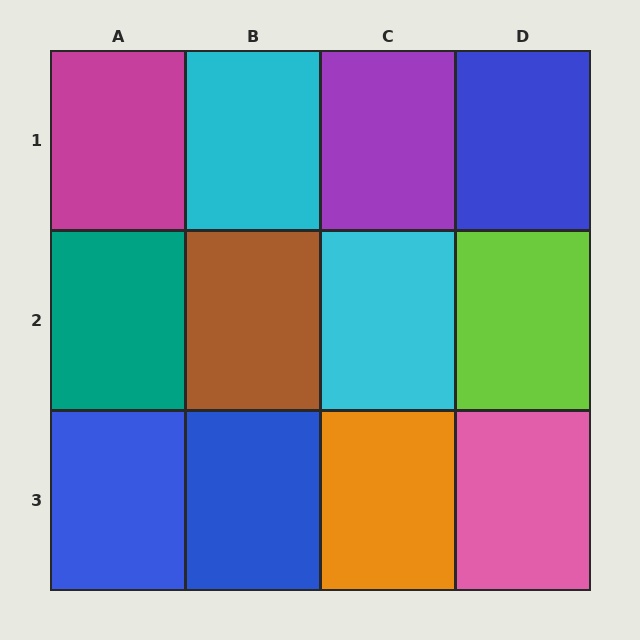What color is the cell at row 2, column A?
Teal.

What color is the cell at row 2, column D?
Lime.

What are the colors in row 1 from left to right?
Magenta, cyan, purple, blue.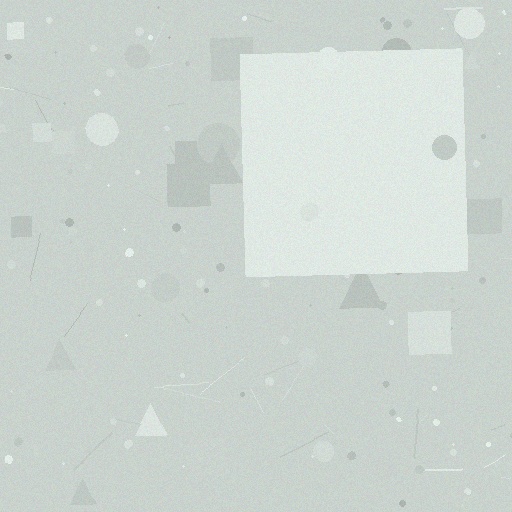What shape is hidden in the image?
A square is hidden in the image.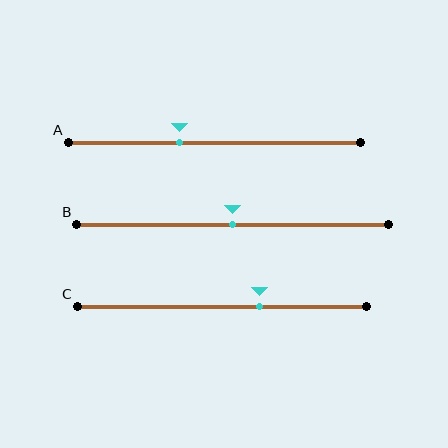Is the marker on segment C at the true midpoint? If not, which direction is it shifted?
No, the marker on segment C is shifted to the right by about 13% of the segment length.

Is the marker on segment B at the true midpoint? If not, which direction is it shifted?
Yes, the marker on segment B is at the true midpoint.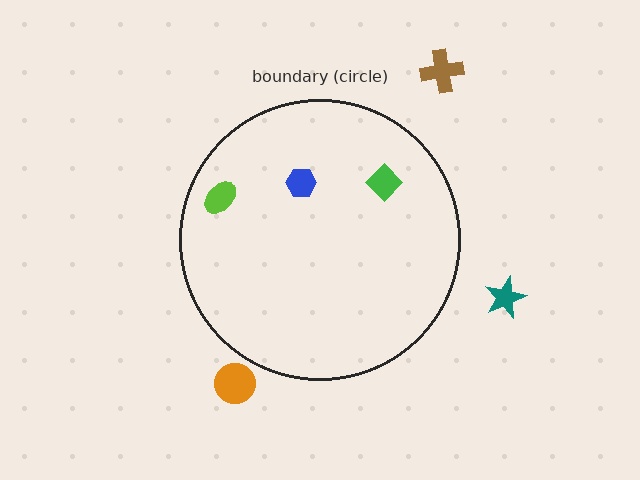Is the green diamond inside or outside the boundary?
Inside.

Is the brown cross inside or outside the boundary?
Outside.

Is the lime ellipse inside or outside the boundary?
Inside.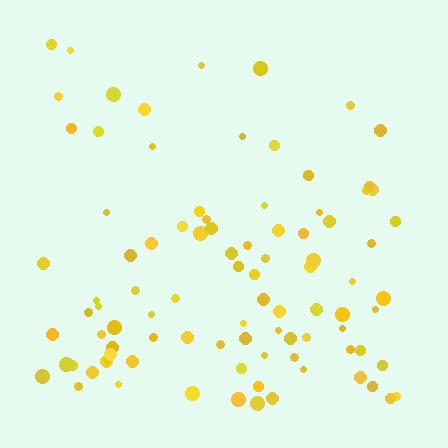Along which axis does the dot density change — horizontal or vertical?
Vertical.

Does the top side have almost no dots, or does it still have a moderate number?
Still a moderate number, just noticeably fewer than the bottom.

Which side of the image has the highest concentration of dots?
The bottom.